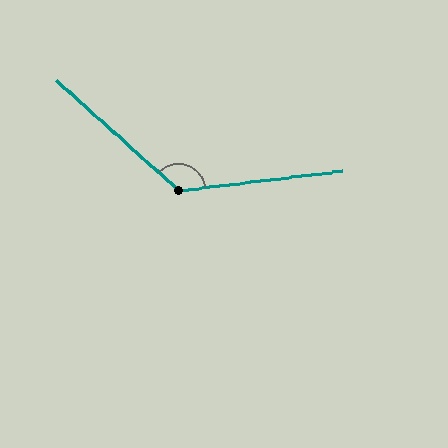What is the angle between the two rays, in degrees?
Approximately 131 degrees.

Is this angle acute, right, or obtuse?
It is obtuse.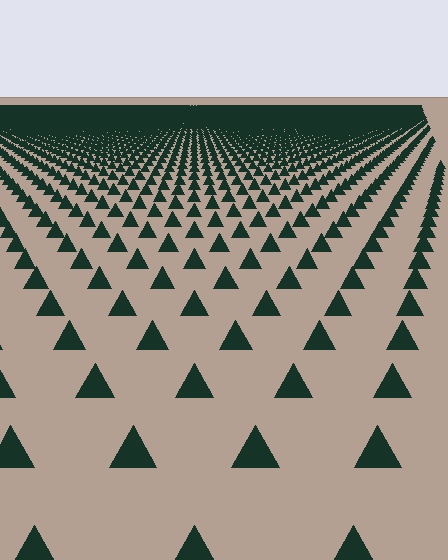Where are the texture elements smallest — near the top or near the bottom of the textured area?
Near the top.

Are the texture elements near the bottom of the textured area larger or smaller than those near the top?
Larger. Near the bottom, elements are closer to the viewer and appear at a bigger on-screen size.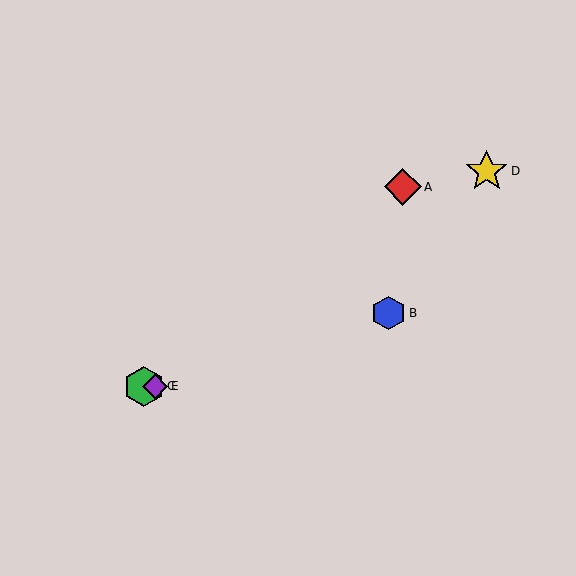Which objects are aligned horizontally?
Objects C, E are aligned horizontally.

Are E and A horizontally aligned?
No, E is at y≈386 and A is at y≈187.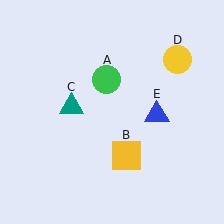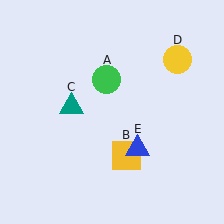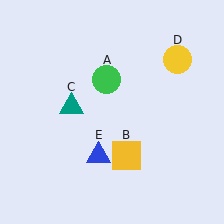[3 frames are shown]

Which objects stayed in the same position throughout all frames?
Green circle (object A) and yellow square (object B) and teal triangle (object C) and yellow circle (object D) remained stationary.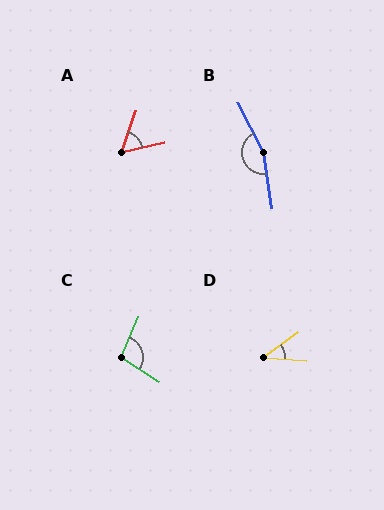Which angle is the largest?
B, at approximately 162 degrees.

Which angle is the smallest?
D, at approximately 40 degrees.